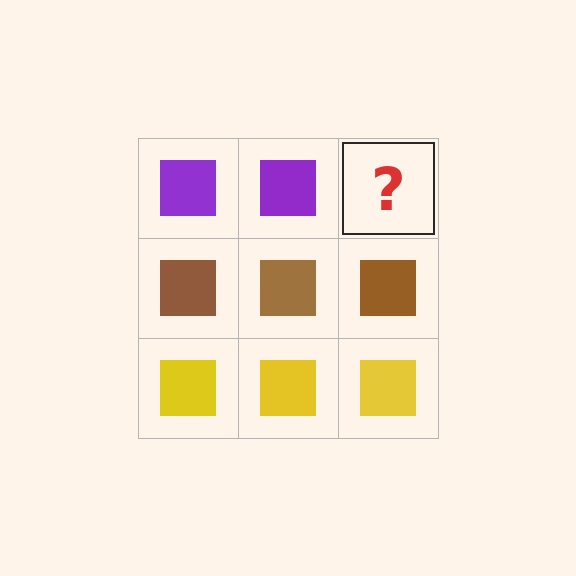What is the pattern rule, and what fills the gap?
The rule is that each row has a consistent color. The gap should be filled with a purple square.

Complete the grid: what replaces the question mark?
The question mark should be replaced with a purple square.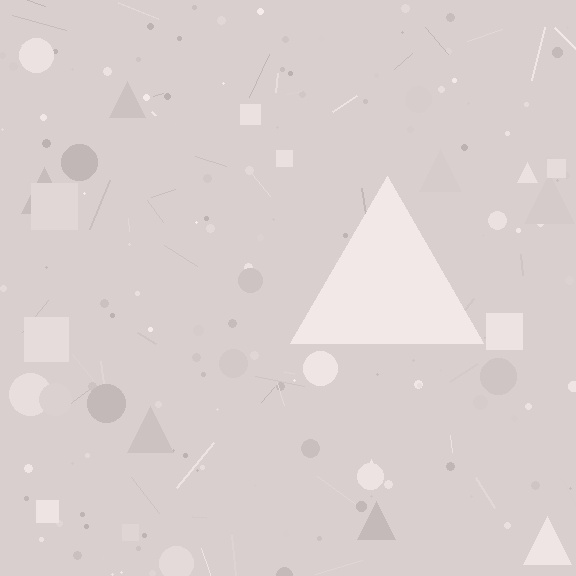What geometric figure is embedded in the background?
A triangle is embedded in the background.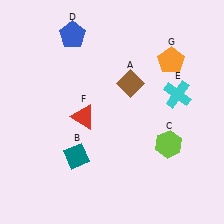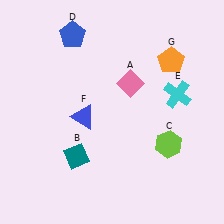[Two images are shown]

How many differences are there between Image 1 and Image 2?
There are 2 differences between the two images.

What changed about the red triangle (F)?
In Image 1, F is red. In Image 2, it changed to blue.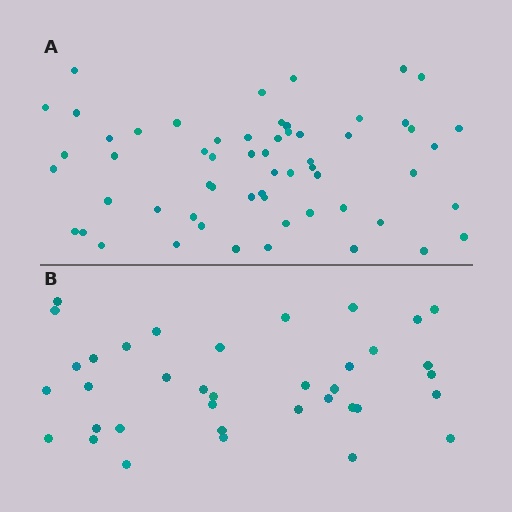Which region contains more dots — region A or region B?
Region A (the top region) has more dots.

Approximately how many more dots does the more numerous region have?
Region A has approximately 20 more dots than region B.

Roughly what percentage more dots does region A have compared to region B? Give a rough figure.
About 60% more.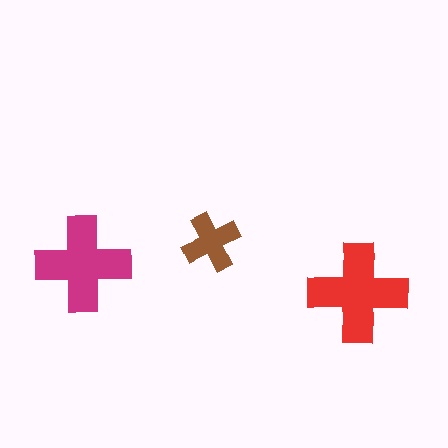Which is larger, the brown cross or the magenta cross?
The magenta one.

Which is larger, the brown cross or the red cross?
The red one.